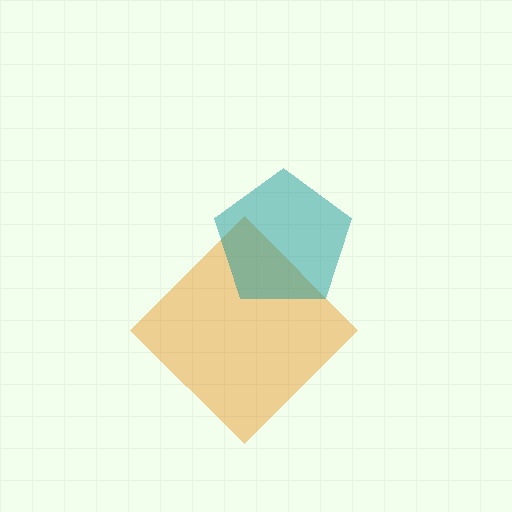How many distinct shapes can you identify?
There are 2 distinct shapes: an orange diamond, a teal pentagon.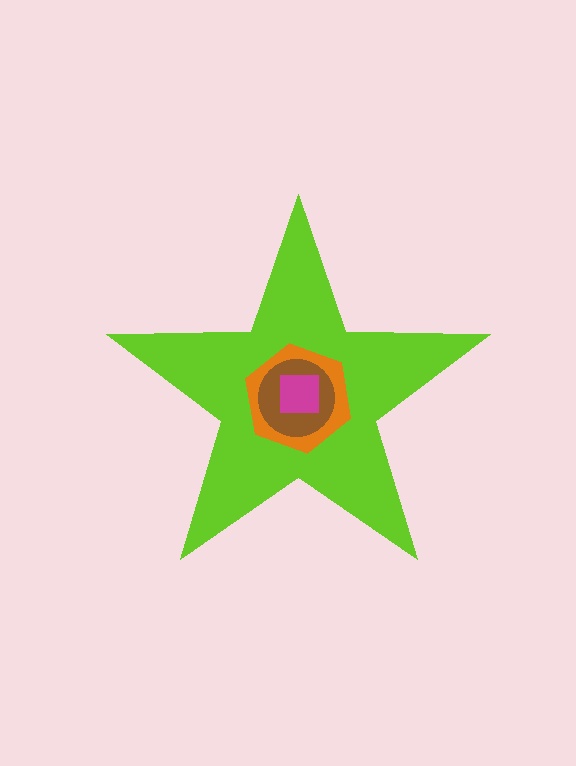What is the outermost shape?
The lime star.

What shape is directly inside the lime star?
The orange hexagon.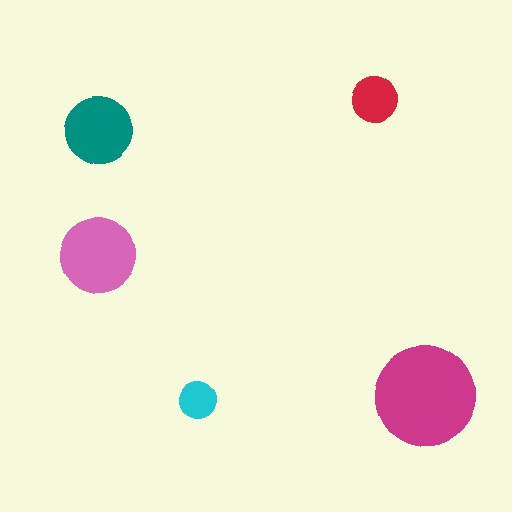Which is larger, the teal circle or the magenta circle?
The magenta one.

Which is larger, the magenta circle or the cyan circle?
The magenta one.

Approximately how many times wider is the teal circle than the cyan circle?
About 2 times wider.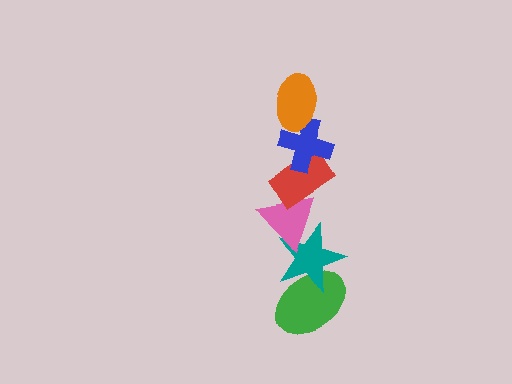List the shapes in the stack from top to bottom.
From top to bottom: the orange ellipse, the blue cross, the red rectangle, the pink triangle, the teal star, the green ellipse.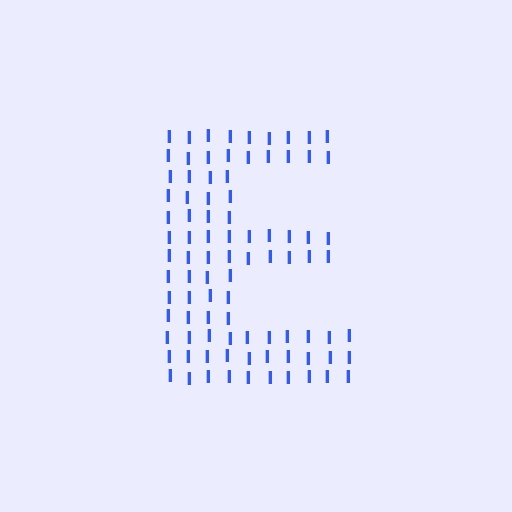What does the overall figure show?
The overall figure shows the letter E.